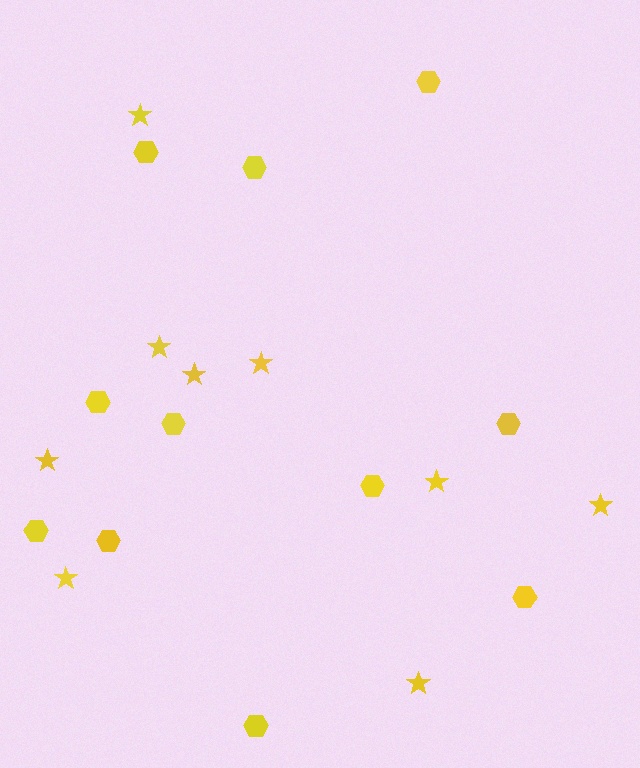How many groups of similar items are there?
There are 2 groups: one group of hexagons (11) and one group of stars (9).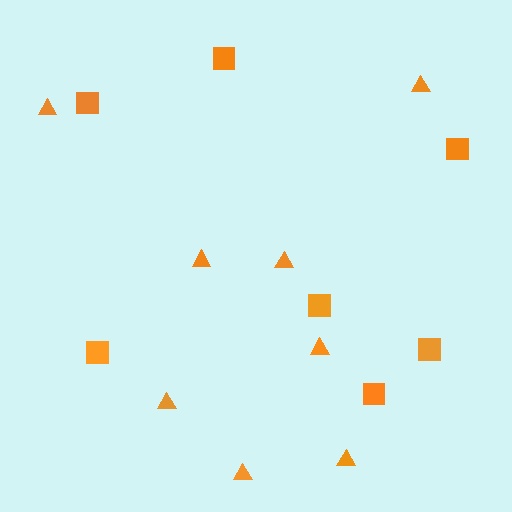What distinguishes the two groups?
There are 2 groups: one group of triangles (8) and one group of squares (7).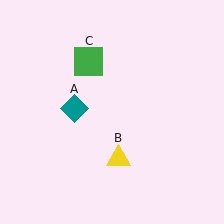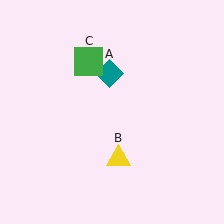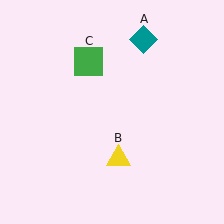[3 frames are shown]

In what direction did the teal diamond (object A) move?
The teal diamond (object A) moved up and to the right.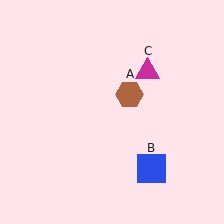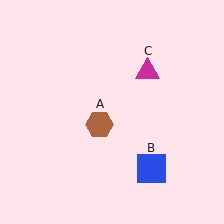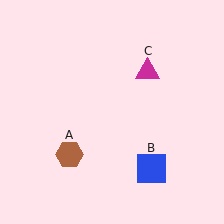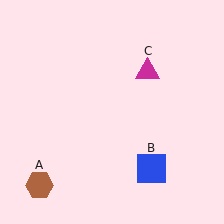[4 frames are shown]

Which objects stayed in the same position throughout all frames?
Blue square (object B) and magenta triangle (object C) remained stationary.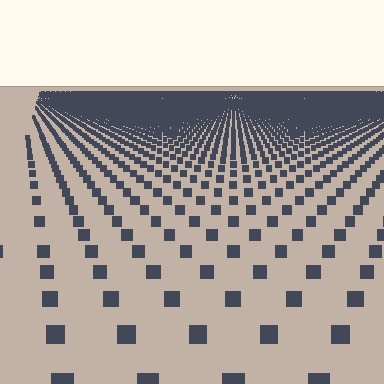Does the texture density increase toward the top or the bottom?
Density increases toward the top.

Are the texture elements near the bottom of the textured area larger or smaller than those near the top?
Larger. Near the bottom, elements are closer to the viewer and appear at a bigger on-screen size.